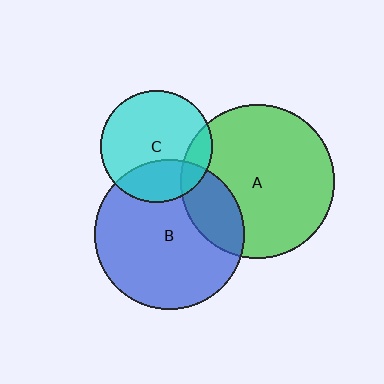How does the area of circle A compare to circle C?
Approximately 1.9 times.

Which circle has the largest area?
Circle A (green).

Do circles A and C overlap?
Yes.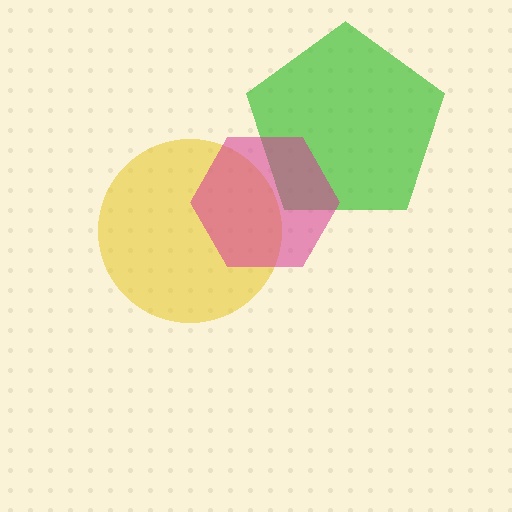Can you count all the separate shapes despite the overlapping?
Yes, there are 3 separate shapes.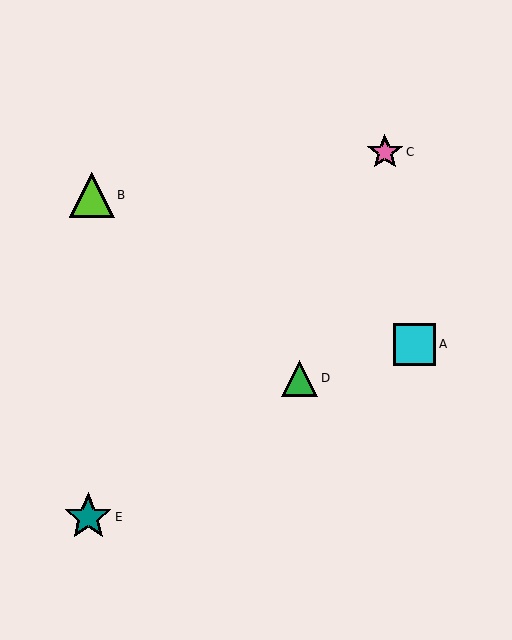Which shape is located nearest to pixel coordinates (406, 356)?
The cyan square (labeled A) at (415, 344) is nearest to that location.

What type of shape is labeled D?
Shape D is a green triangle.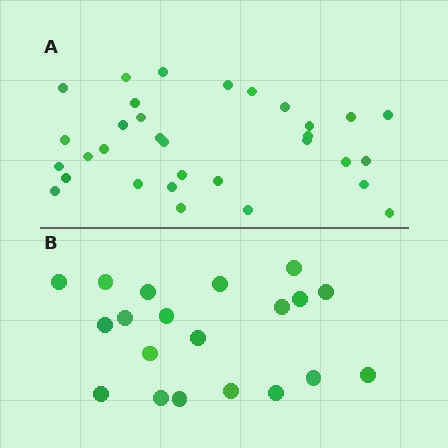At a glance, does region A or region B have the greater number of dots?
Region A (the top region) has more dots.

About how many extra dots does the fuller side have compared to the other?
Region A has roughly 12 or so more dots than region B.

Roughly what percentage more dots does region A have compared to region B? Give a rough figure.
About 60% more.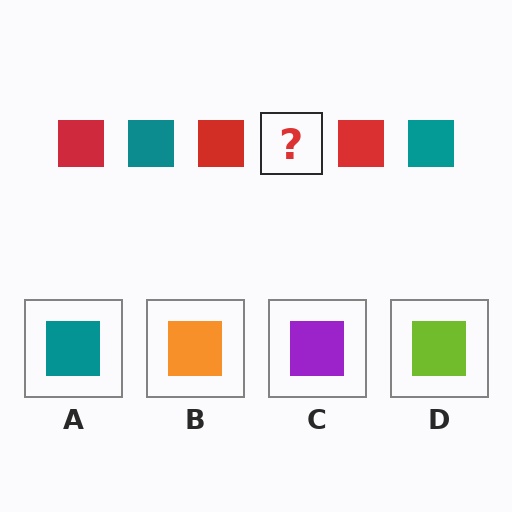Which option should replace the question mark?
Option A.